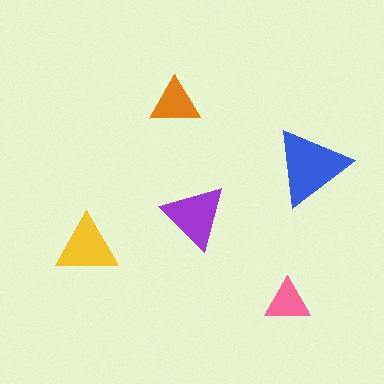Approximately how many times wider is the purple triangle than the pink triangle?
About 1.5 times wider.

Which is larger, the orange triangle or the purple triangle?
The purple one.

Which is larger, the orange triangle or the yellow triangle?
The yellow one.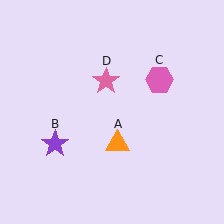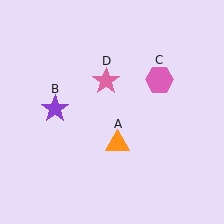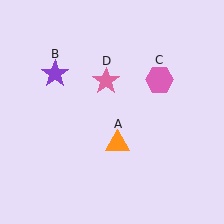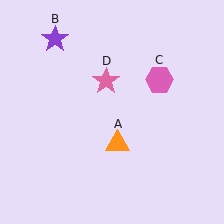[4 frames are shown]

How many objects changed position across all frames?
1 object changed position: purple star (object B).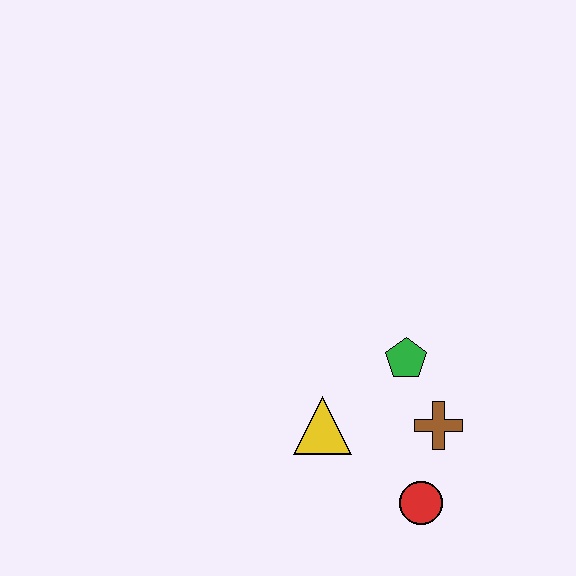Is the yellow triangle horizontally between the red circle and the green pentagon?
No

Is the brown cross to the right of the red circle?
Yes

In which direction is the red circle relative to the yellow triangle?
The red circle is to the right of the yellow triangle.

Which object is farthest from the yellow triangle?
The red circle is farthest from the yellow triangle.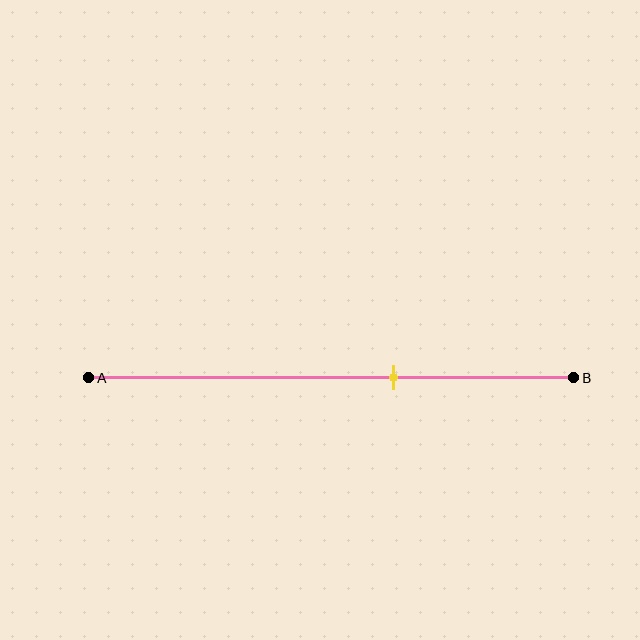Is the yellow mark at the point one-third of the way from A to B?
No, the mark is at about 65% from A, not at the 33% one-third point.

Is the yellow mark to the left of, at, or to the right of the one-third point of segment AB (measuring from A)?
The yellow mark is to the right of the one-third point of segment AB.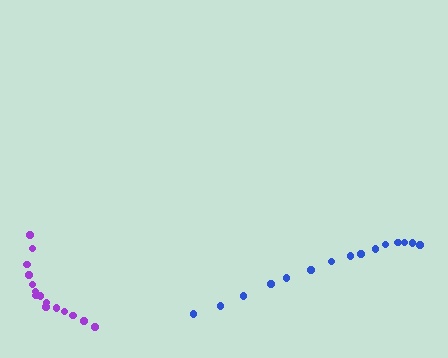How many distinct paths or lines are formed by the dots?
There are 2 distinct paths.